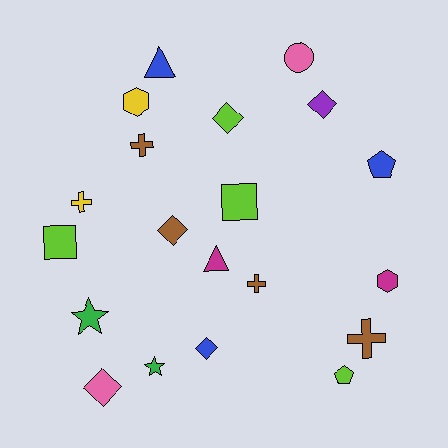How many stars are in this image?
There are 2 stars.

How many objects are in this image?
There are 20 objects.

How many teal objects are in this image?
There are no teal objects.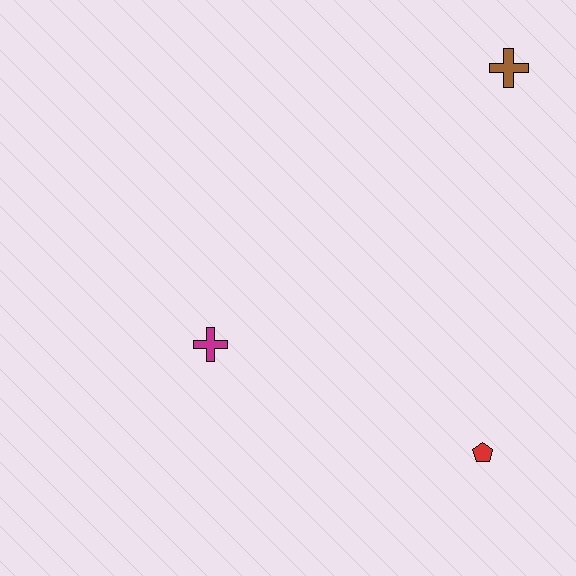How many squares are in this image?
There are no squares.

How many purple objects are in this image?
There are no purple objects.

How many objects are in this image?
There are 3 objects.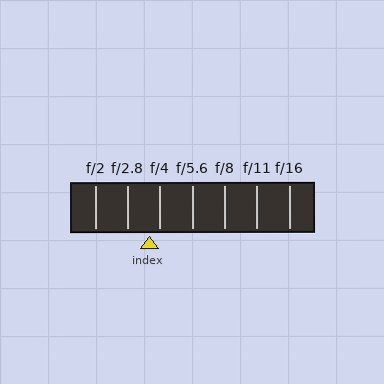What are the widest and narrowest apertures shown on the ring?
The widest aperture shown is f/2 and the narrowest is f/16.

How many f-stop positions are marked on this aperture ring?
There are 7 f-stop positions marked.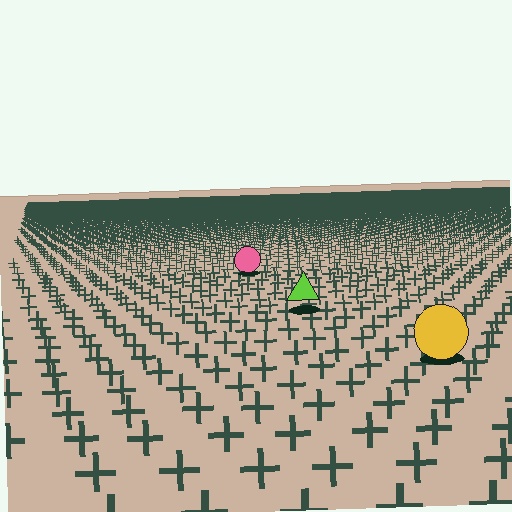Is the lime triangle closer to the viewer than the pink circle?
Yes. The lime triangle is closer — you can tell from the texture gradient: the ground texture is coarser near it.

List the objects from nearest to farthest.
From nearest to farthest: the yellow circle, the lime triangle, the pink circle.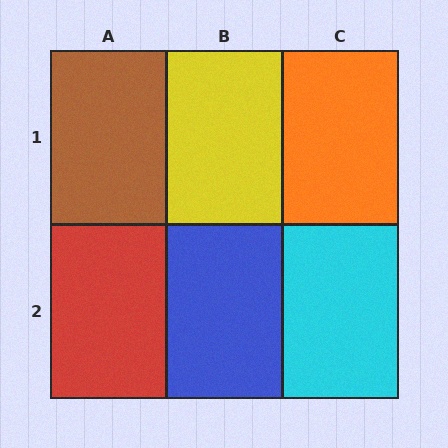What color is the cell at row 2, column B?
Blue.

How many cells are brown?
1 cell is brown.